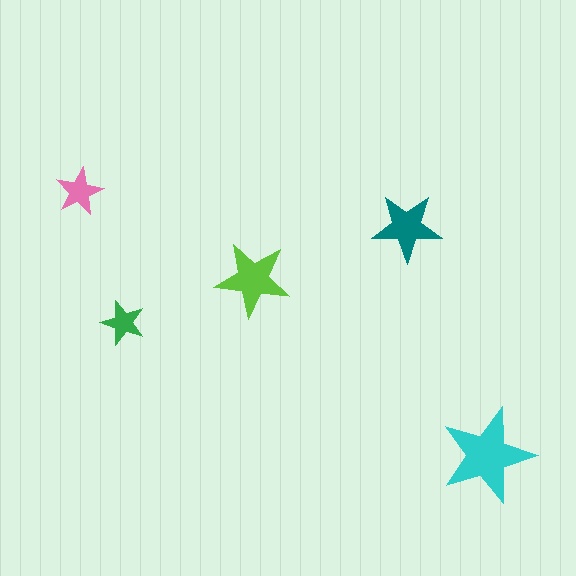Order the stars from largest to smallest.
the cyan one, the lime one, the teal one, the pink one, the green one.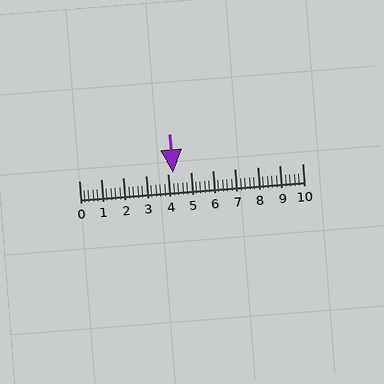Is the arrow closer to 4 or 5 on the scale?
The arrow is closer to 4.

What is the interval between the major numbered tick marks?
The major tick marks are spaced 1 units apart.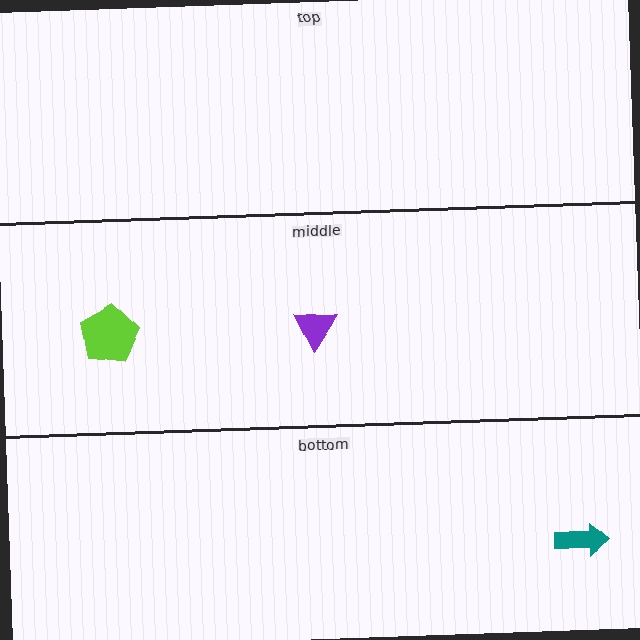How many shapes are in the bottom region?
1.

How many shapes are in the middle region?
2.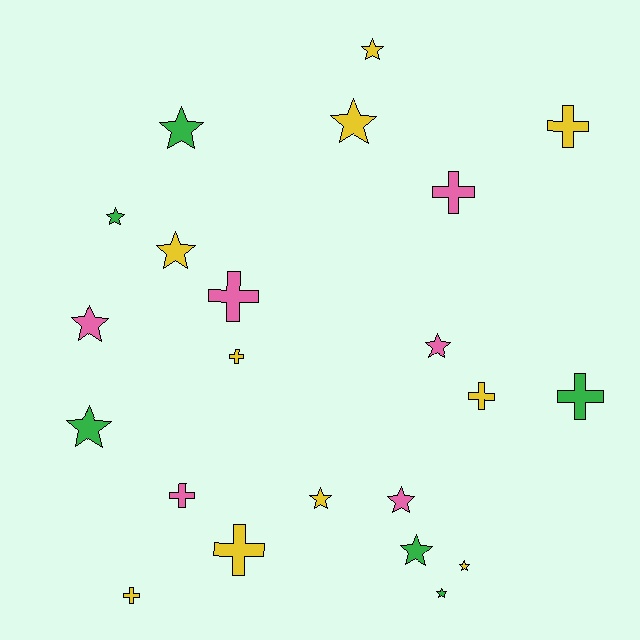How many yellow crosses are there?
There are 5 yellow crosses.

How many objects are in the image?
There are 22 objects.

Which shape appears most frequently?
Star, with 13 objects.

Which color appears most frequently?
Yellow, with 10 objects.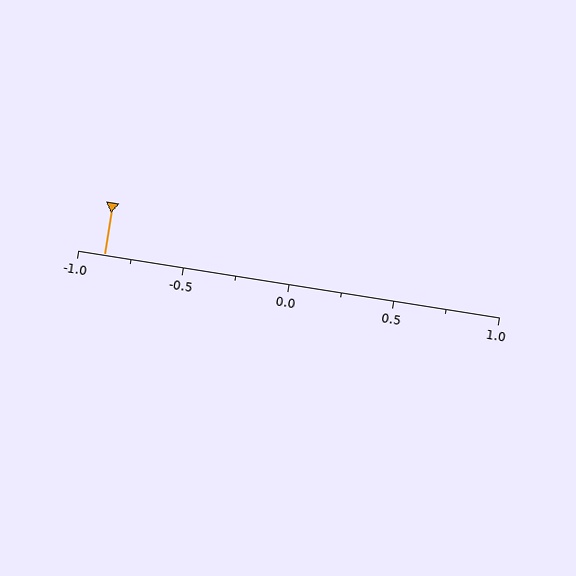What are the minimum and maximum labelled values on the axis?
The axis runs from -1.0 to 1.0.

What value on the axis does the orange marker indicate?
The marker indicates approximately -0.88.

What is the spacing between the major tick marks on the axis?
The major ticks are spaced 0.5 apart.